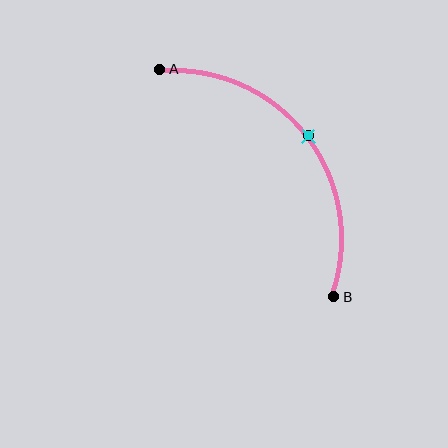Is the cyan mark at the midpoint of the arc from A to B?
Yes. The cyan mark lies on the arc at equal arc-length from both A and B — it is the arc midpoint.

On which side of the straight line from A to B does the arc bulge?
The arc bulges above and to the right of the straight line connecting A and B.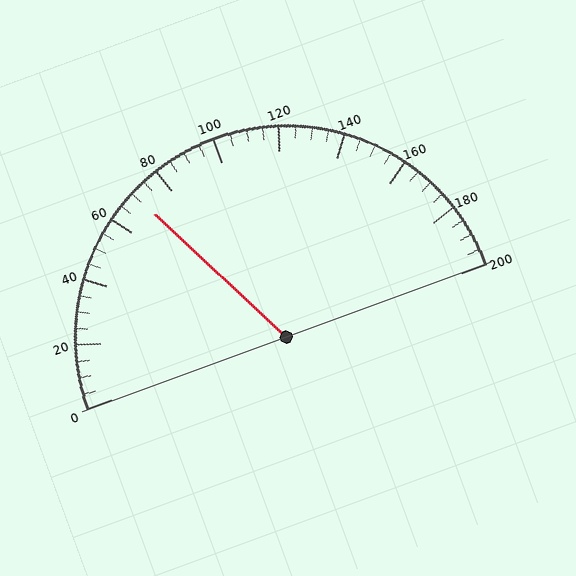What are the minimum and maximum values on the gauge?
The gauge ranges from 0 to 200.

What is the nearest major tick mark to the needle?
The nearest major tick mark is 80.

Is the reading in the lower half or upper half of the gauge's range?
The reading is in the lower half of the range (0 to 200).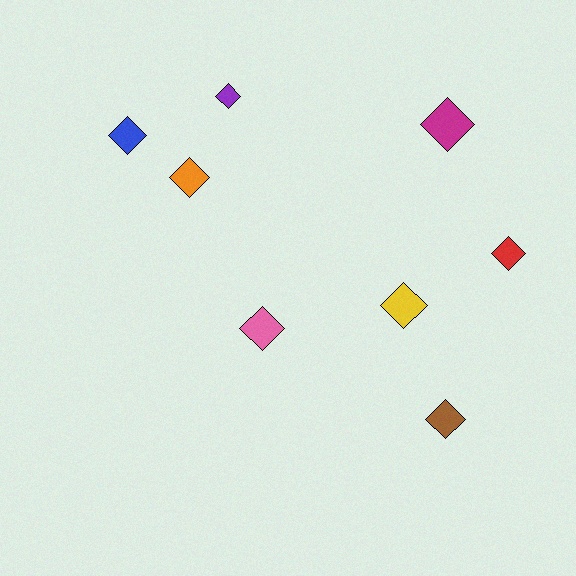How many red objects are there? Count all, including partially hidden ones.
There is 1 red object.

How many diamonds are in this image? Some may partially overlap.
There are 8 diamonds.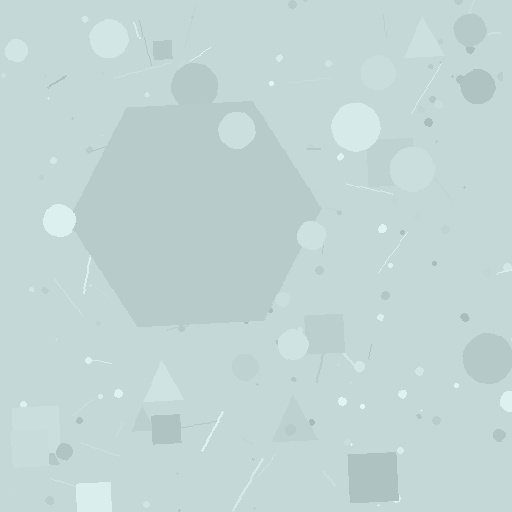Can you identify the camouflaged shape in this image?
The camouflaged shape is a hexagon.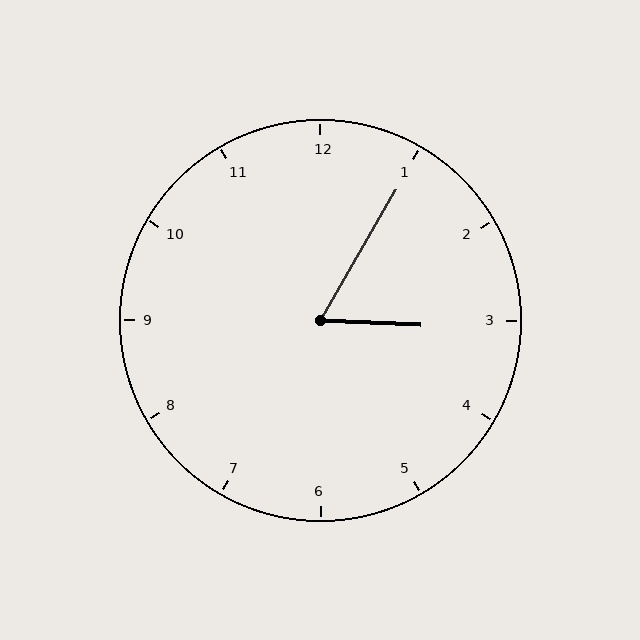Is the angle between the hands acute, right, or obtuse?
It is acute.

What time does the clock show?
3:05.